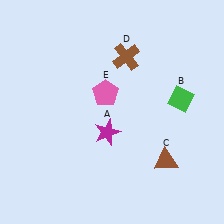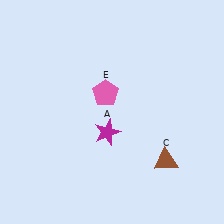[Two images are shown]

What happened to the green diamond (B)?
The green diamond (B) was removed in Image 2. It was in the top-right area of Image 1.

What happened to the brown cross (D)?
The brown cross (D) was removed in Image 2. It was in the top-right area of Image 1.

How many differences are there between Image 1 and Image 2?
There are 2 differences between the two images.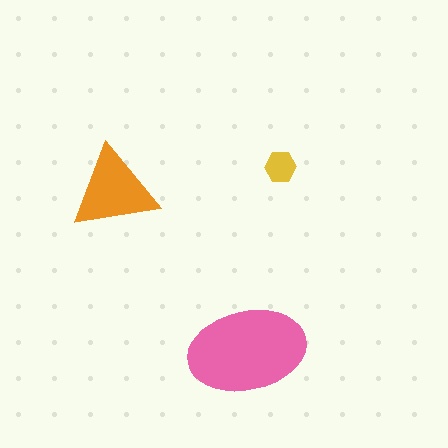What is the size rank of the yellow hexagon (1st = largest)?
3rd.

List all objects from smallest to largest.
The yellow hexagon, the orange triangle, the pink ellipse.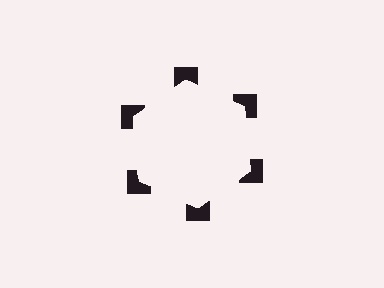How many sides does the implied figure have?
6 sides.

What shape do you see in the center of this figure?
An illusory hexagon — its edges are inferred from the aligned wedge cuts in the notched squares, not physically drawn.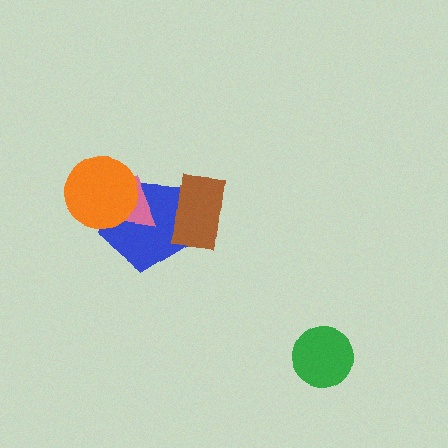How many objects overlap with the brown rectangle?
1 object overlaps with the brown rectangle.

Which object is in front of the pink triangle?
The orange circle is in front of the pink triangle.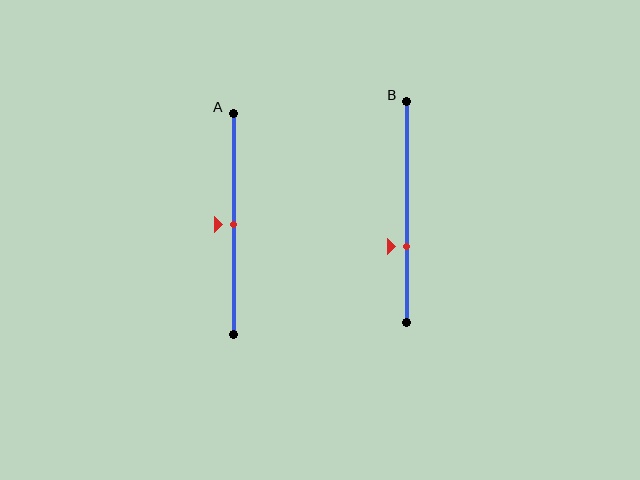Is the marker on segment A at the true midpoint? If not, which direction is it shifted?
Yes, the marker on segment A is at the true midpoint.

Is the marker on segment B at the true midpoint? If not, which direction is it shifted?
No, the marker on segment B is shifted downward by about 16% of the segment length.